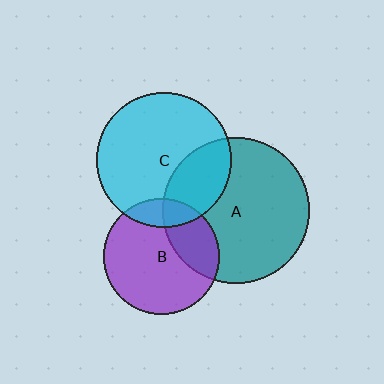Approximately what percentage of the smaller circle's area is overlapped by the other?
Approximately 15%.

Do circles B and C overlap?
Yes.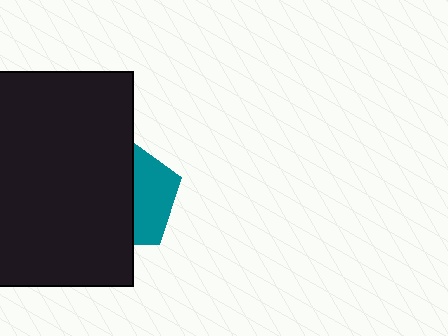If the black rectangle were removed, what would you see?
You would see the complete teal pentagon.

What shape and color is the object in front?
The object in front is a black rectangle.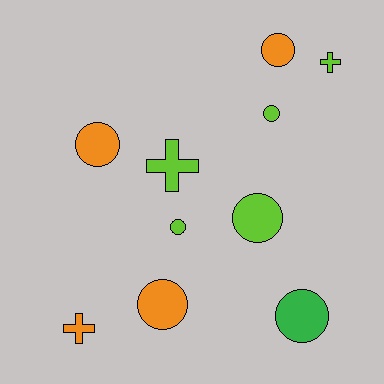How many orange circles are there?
There are 3 orange circles.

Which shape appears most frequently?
Circle, with 7 objects.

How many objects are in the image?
There are 10 objects.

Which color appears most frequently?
Lime, with 5 objects.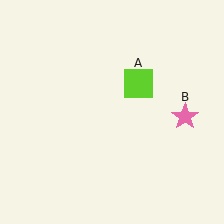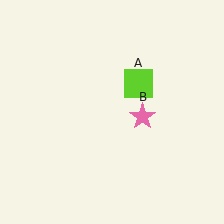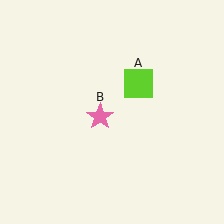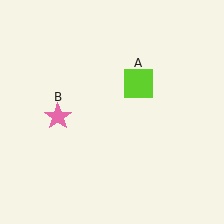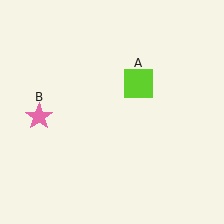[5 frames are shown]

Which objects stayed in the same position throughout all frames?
Lime square (object A) remained stationary.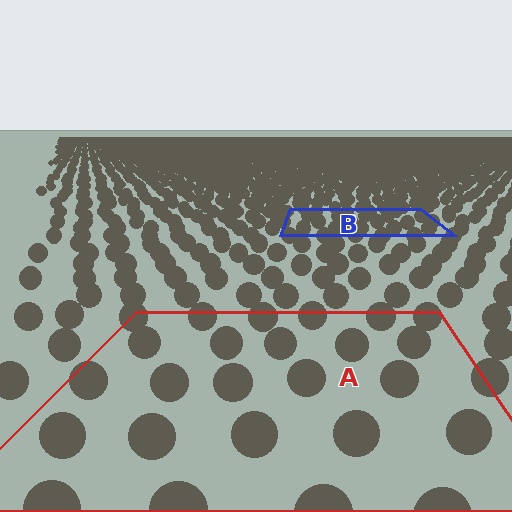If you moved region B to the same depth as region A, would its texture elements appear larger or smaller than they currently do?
They would appear larger. At a closer depth, the same texture elements are projected at a bigger on-screen size.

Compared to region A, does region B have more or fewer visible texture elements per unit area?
Region B has more texture elements per unit area — they are packed more densely because it is farther away.